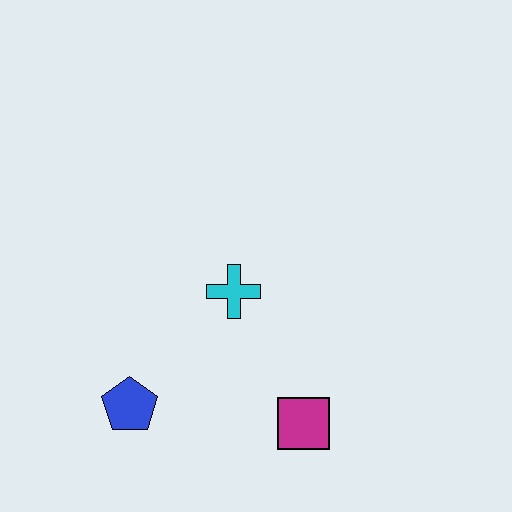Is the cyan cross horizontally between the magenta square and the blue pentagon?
Yes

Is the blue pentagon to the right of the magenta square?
No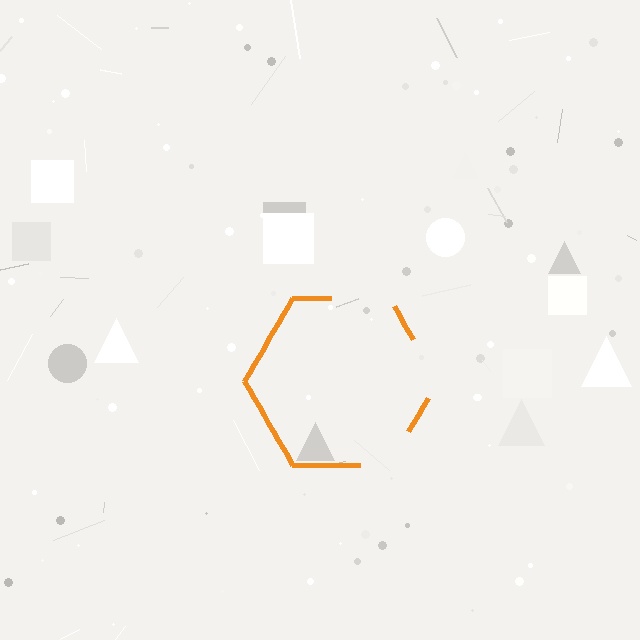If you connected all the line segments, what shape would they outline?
They would outline a hexagon.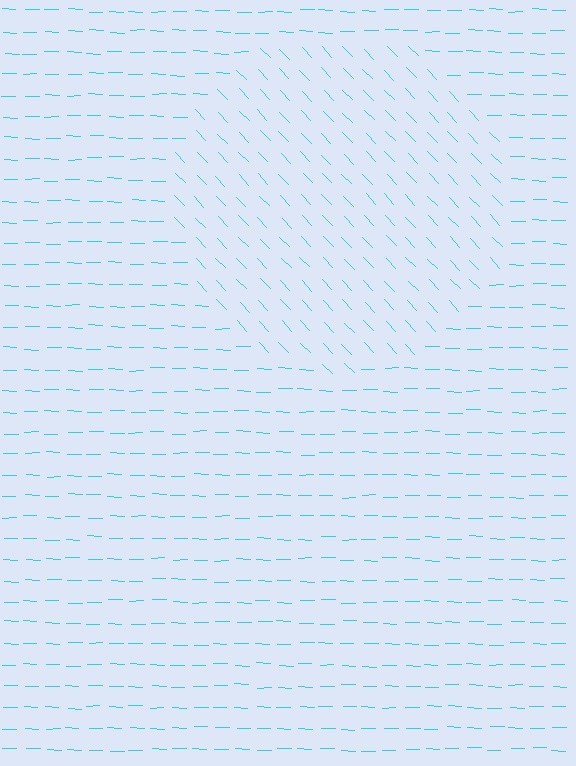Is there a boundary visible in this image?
Yes, there is a texture boundary formed by a change in line orientation.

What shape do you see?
I see a circle.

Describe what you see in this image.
The image is filled with small cyan line segments. A circle region in the image has lines oriented differently from the surrounding lines, creating a visible texture boundary.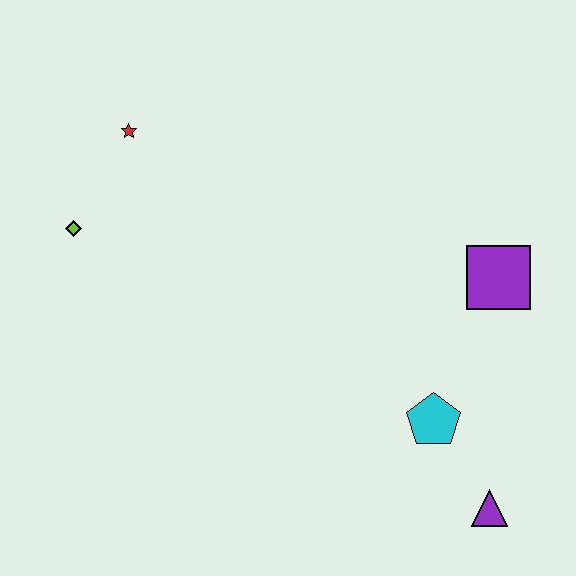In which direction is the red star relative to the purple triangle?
The red star is above the purple triangle.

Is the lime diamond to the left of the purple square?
Yes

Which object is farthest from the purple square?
The lime diamond is farthest from the purple square.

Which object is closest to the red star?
The lime diamond is closest to the red star.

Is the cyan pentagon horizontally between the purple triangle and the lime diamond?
Yes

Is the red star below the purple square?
No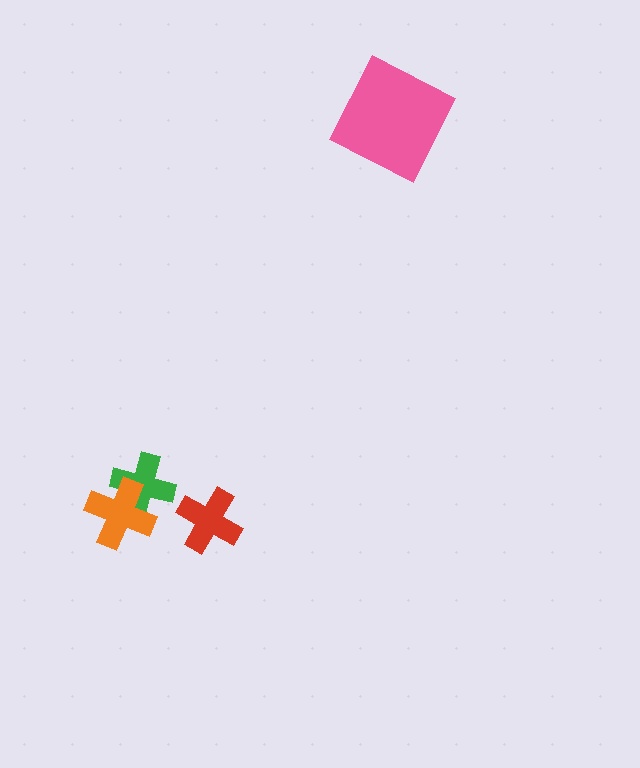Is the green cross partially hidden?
Yes, it is partially covered by another shape.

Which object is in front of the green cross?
The orange cross is in front of the green cross.